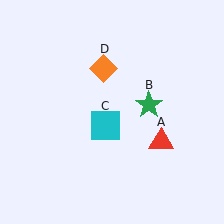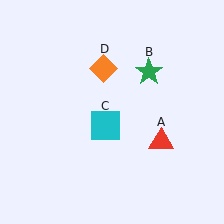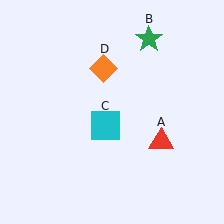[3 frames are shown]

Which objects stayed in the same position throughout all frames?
Red triangle (object A) and cyan square (object C) and orange diamond (object D) remained stationary.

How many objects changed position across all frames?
1 object changed position: green star (object B).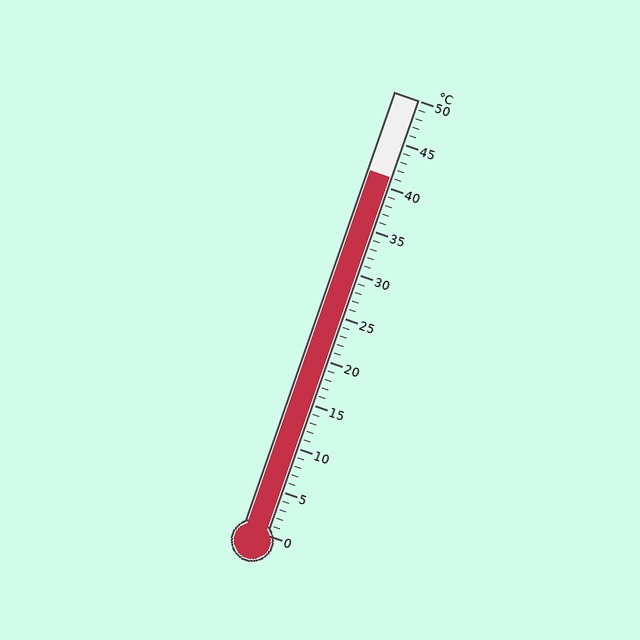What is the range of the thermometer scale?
The thermometer scale ranges from 0°C to 50°C.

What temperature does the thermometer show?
The thermometer shows approximately 41°C.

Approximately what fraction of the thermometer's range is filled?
The thermometer is filled to approximately 80% of its range.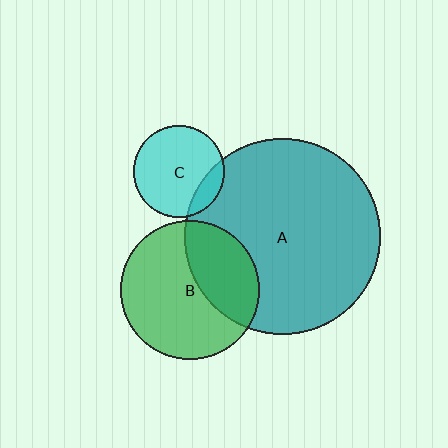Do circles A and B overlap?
Yes.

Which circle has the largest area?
Circle A (teal).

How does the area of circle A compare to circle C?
Approximately 4.6 times.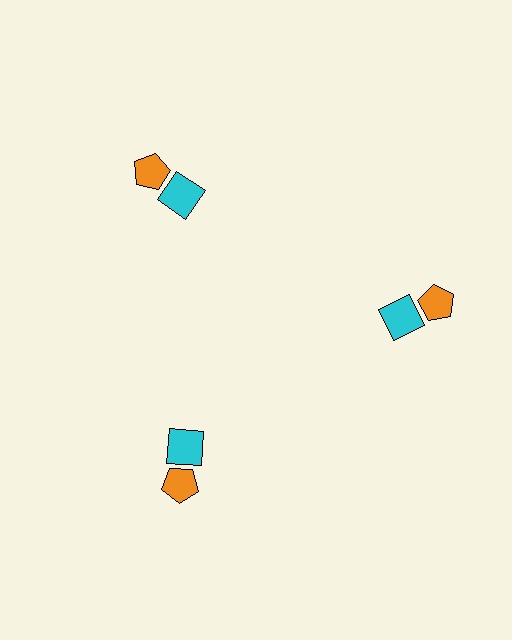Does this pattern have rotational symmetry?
Yes, this pattern has 3-fold rotational symmetry. It looks the same after rotating 120 degrees around the center.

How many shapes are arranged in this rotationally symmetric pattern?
There are 6 shapes, arranged in 3 groups of 2.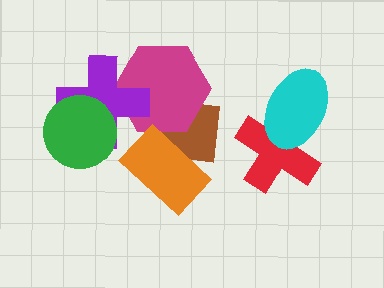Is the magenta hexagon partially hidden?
Yes, it is partially covered by another shape.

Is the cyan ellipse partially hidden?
No, no other shape covers it.